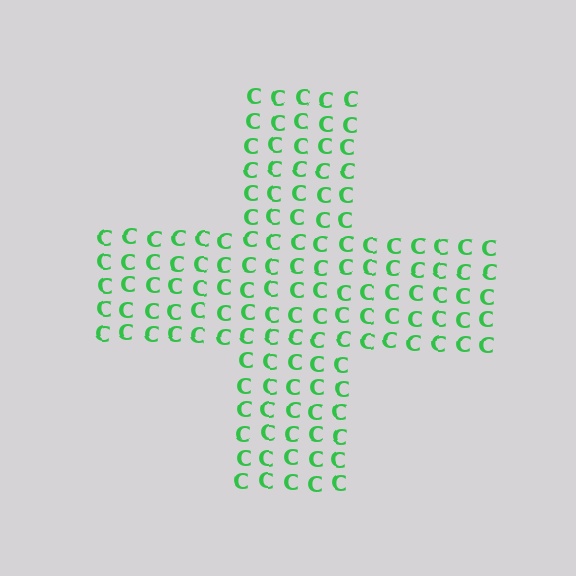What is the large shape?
The large shape is a cross.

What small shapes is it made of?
It is made of small letter C's.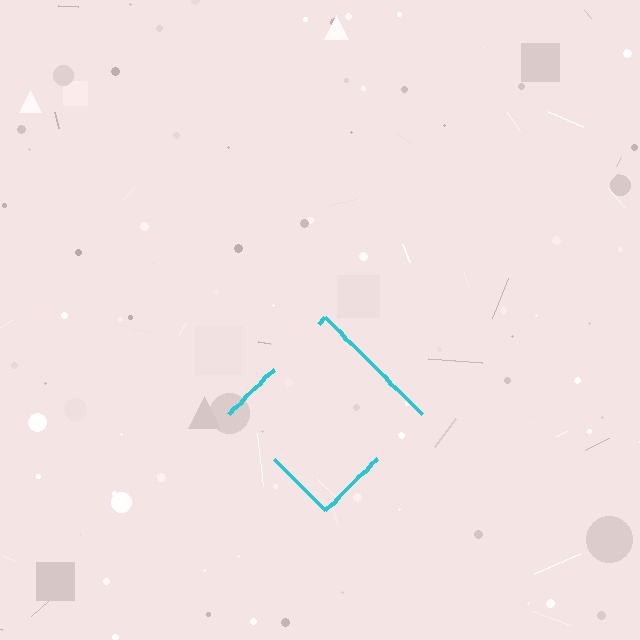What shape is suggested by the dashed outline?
The dashed outline suggests a diamond.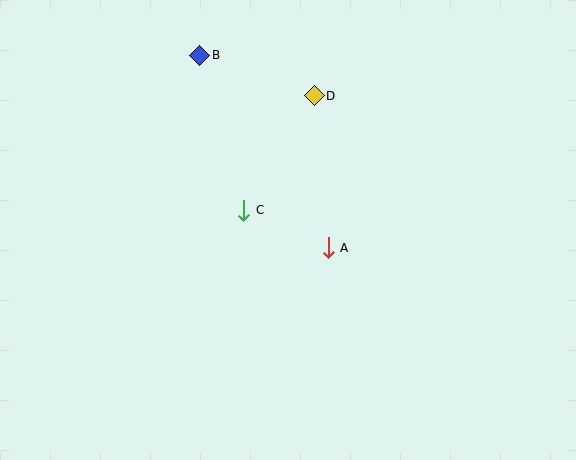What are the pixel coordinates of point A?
Point A is at (328, 248).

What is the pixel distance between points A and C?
The distance between A and C is 92 pixels.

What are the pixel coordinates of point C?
Point C is at (244, 210).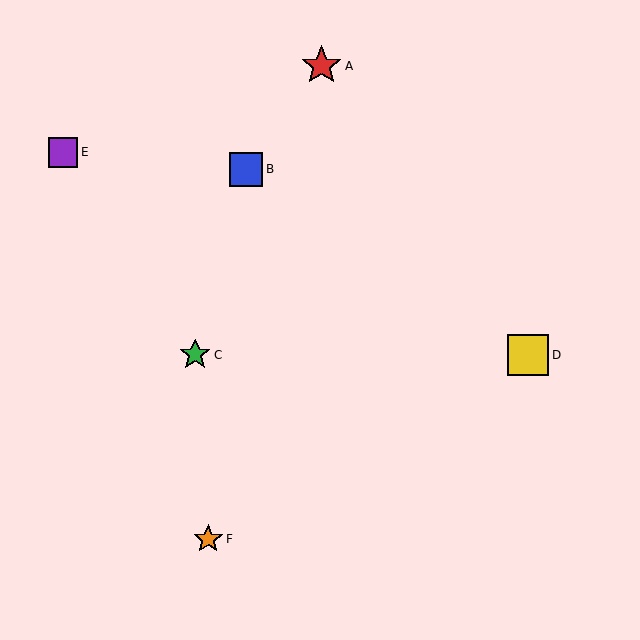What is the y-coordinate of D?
Object D is at y≈355.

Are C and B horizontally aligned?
No, C is at y≈355 and B is at y≈169.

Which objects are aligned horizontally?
Objects C, D are aligned horizontally.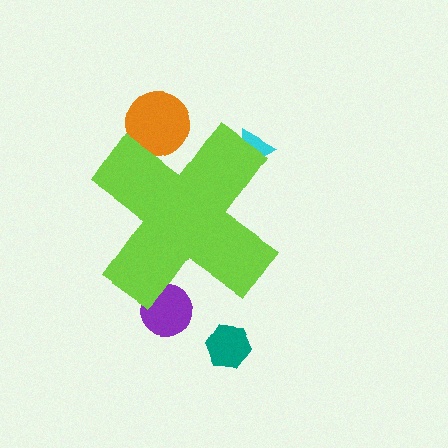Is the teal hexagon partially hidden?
No, the teal hexagon is fully visible.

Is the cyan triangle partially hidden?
Yes, the cyan triangle is partially hidden behind the lime cross.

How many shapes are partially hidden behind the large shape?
3 shapes are partially hidden.